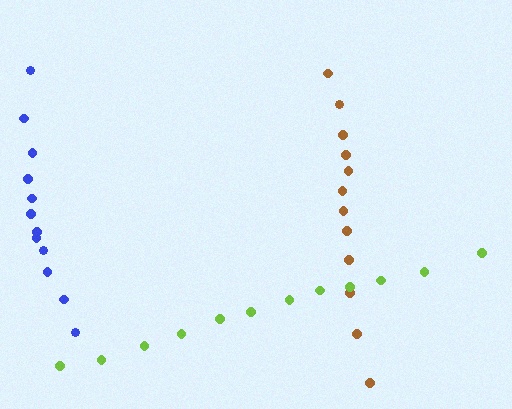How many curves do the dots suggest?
There are 3 distinct paths.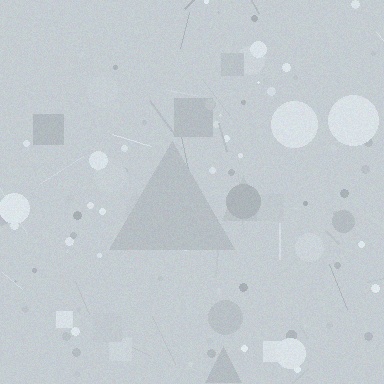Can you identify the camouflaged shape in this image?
The camouflaged shape is a triangle.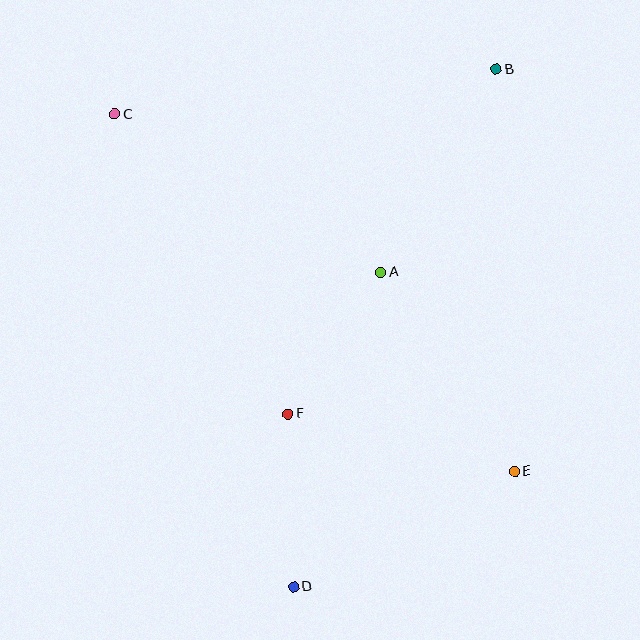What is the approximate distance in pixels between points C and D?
The distance between C and D is approximately 505 pixels.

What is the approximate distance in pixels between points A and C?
The distance between A and C is approximately 309 pixels.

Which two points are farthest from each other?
Points B and D are farthest from each other.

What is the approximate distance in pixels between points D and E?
The distance between D and E is approximately 249 pixels.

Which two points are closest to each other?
Points A and F are closest to each other.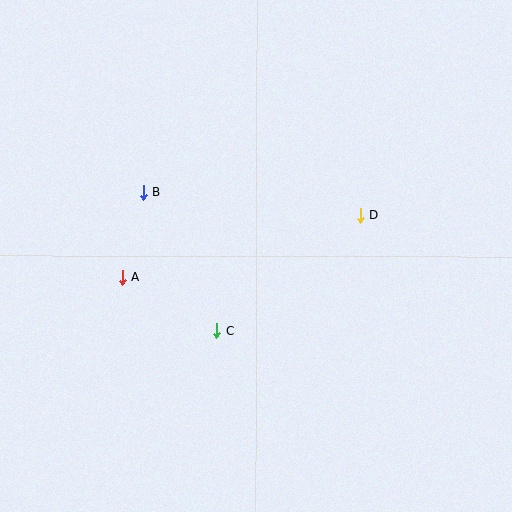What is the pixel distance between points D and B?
The distance between D and B is 218 pixels.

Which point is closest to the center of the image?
Point C at (217, 331) is closest to the center.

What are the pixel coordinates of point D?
Point D is at (360, 216).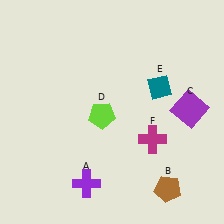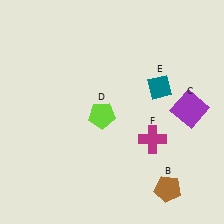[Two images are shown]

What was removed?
The purple cross (A) was removed in Image 2.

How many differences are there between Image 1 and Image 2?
There is 1 difference between the two images.